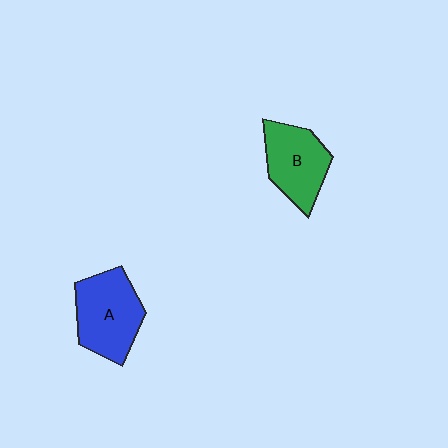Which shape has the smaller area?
Shape B (green).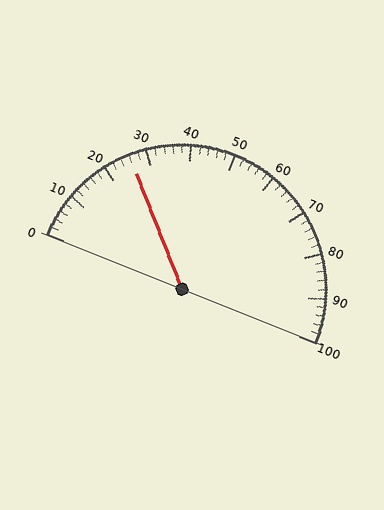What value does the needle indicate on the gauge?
The needle indicates approximately 26.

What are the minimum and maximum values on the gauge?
The gauge ranges from 0 to 100.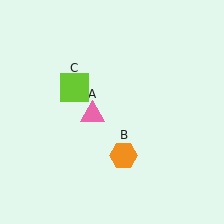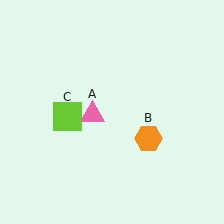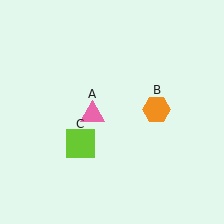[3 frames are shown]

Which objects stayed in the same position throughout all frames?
Pink triangle (object A) remained stationary.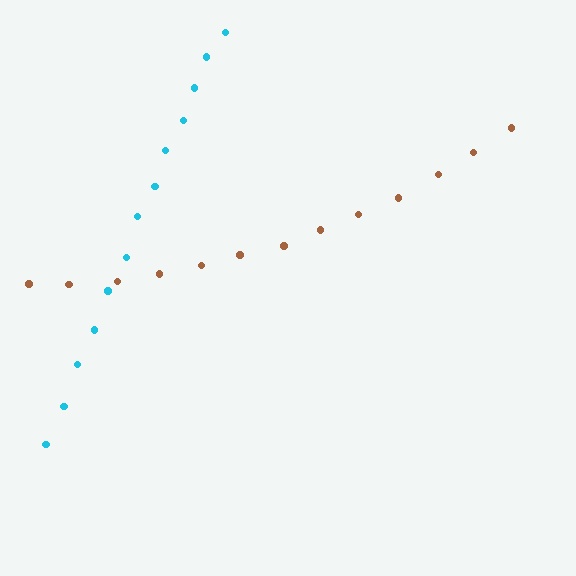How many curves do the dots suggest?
There are 2 distinct paths.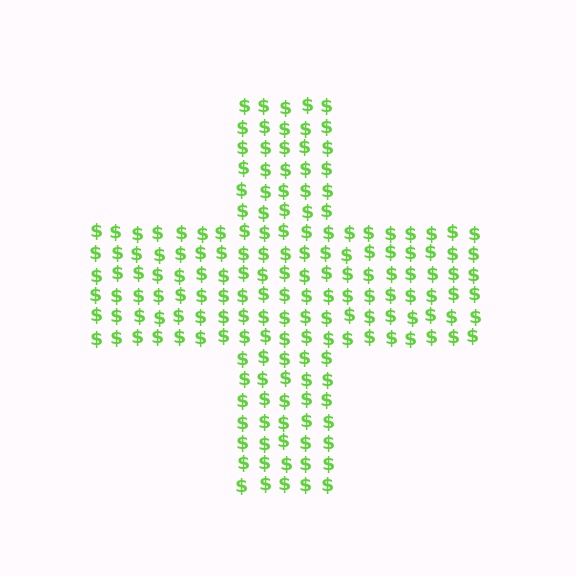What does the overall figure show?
The overall figure shows a cross.